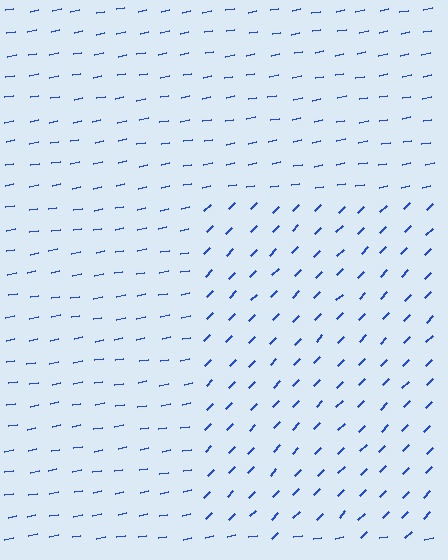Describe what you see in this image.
The image is filled with small blue line segments. A rectangle region in the image has lines oriented differently from the surrounding lines, creating a visible texture boundary.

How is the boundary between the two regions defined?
The boundary is defined purely by a change in line orientation (approximately 35 degrees difference). All lines are the same color and thickness.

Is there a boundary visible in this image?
Yes, there is a texture boundary formed by a change in line orientation.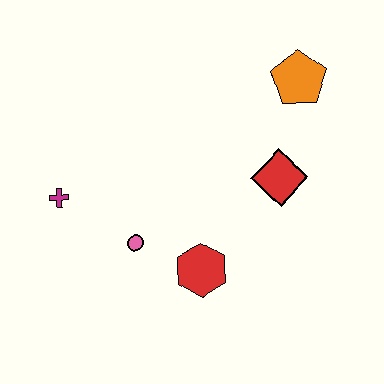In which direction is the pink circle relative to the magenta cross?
The pink circle is to the right of the magenta cross.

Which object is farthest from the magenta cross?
The orange pentagon is farthest from the magenta cross.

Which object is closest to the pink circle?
The red hexagon is closest to the pink circle.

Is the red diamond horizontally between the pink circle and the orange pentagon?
Yes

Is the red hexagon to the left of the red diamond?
Yes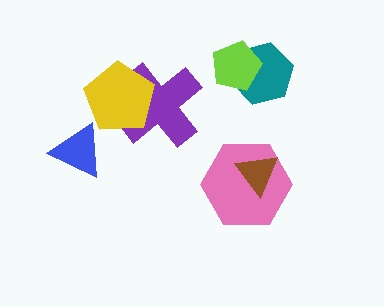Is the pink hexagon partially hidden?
Yes, it is partially covered by another shape.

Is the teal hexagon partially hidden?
Yes, it is partially covered by another shape.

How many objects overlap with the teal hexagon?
1 object overlaps with the teal hexagon.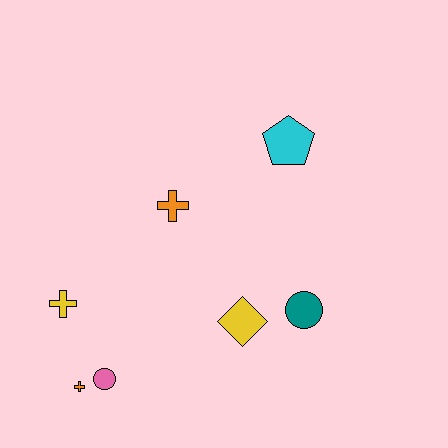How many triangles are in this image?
There are no triangles.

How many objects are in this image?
There are 7 objects.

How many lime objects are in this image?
There are no lime objects.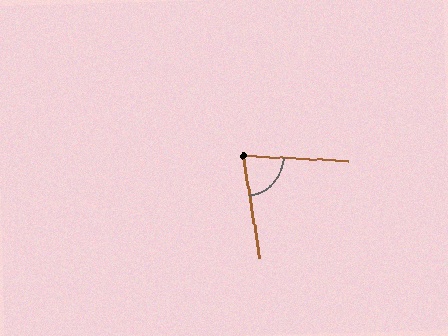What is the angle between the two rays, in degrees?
Approximately 78 degrees.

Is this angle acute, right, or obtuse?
It is acute.